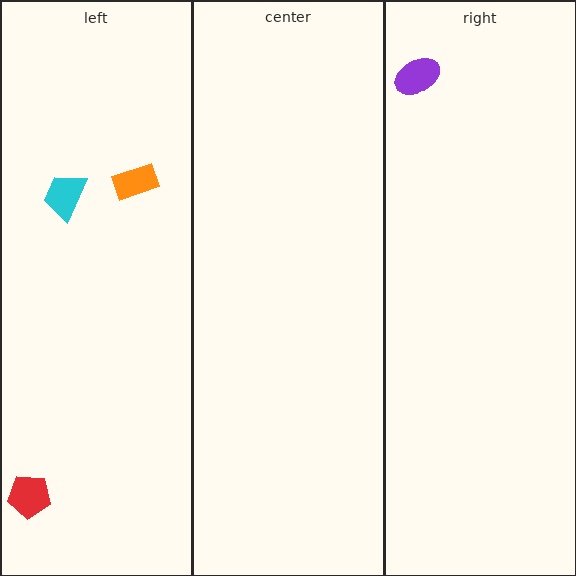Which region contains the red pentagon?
The left region.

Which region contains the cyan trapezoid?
The left region.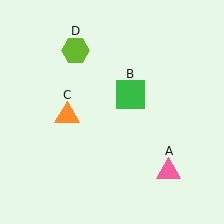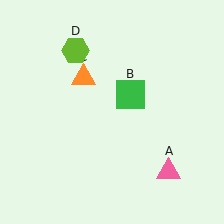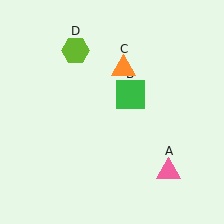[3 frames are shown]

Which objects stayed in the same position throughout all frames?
Pink triangle (object A) and green square (object B) and lime hexagon (object D) remained stationary.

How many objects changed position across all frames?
1 object changed position: orange triangle (object C).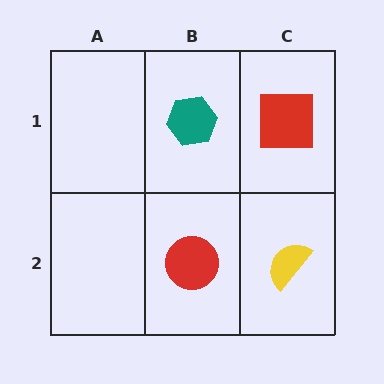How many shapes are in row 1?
2 shapes.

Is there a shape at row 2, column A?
No, that cell is empty.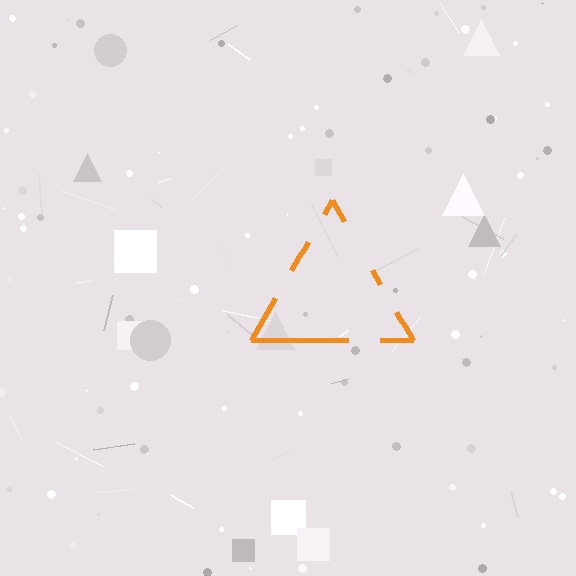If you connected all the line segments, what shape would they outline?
They would outline a triangle.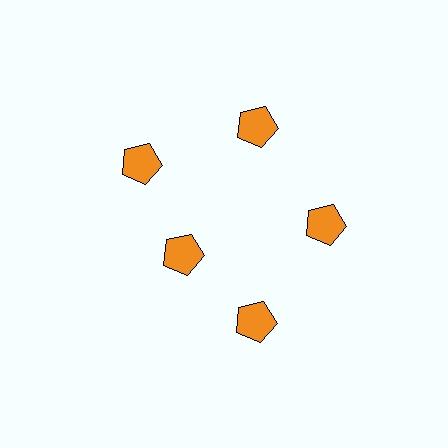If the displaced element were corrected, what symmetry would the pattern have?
It would have 5-fold rotational symmetry — the pattern would map onto itself every 72 degrees.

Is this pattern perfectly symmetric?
No. The 5 orange pentagons are arranged in a ring, but one element near the 8 o'clock position is pulled inward toward the center, breaking the 5-fold rotational symmetry.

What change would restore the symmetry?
The symmetry would be restored by moving it outward, back onto the ring so that all 5 pentagons sit at equal angles and equal distance from the center.